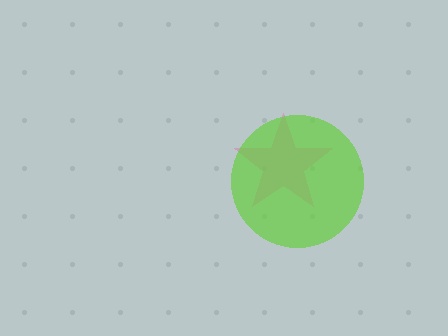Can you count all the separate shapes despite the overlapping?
Yes, there are 2 separate shapes.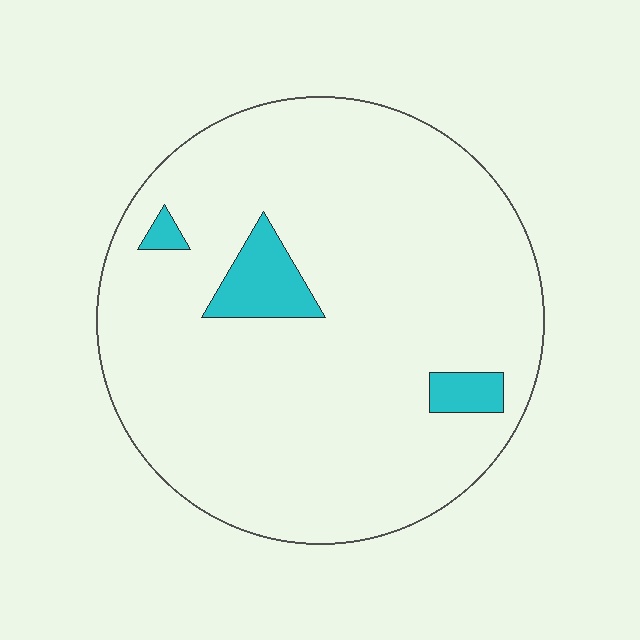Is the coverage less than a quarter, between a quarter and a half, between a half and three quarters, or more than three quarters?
Less than a quarter.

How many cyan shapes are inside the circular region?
3.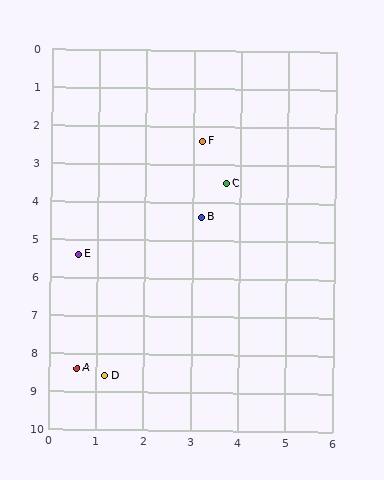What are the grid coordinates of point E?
Point E is at approximately (0.6, 5.4).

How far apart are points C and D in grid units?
Points C and D are about 5.7 grid units apart.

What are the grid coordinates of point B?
Point B is at approximately (3.2, 4.4).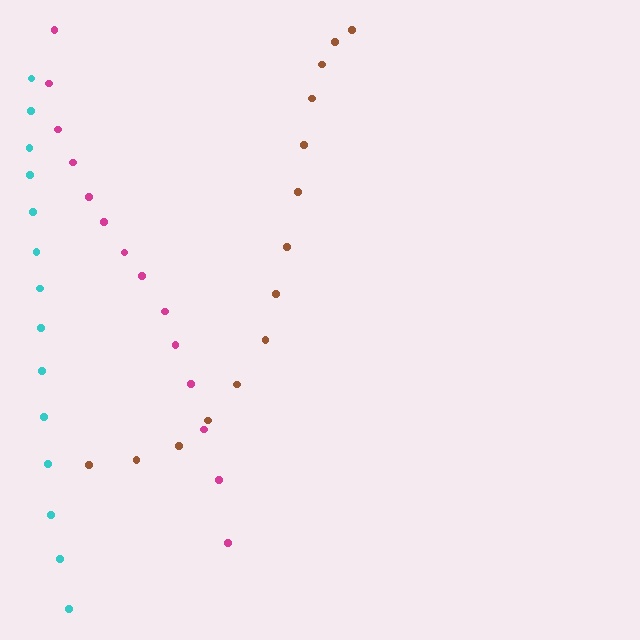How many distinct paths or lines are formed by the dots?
There are 3 distinct paths.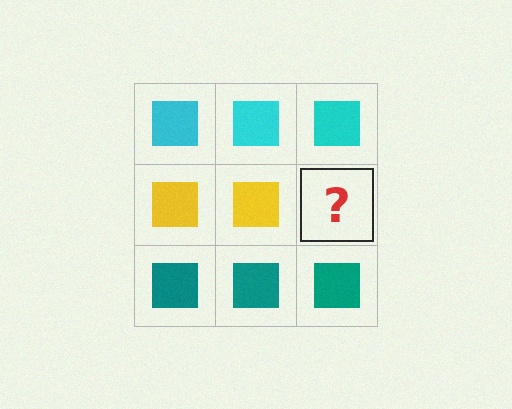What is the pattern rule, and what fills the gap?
The rule is that each row has a consistent color. The gap should be filled with a yellow square.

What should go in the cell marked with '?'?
The missing cell should contain a yellow square.